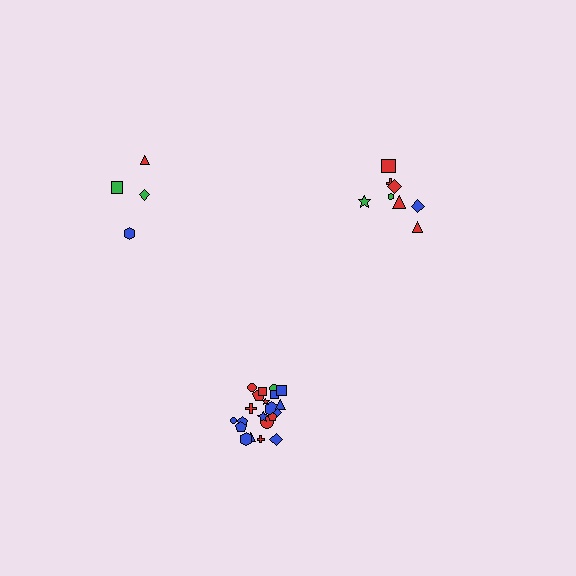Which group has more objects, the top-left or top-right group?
The top-right group.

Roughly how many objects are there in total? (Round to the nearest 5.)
Roughly 35 objects in total.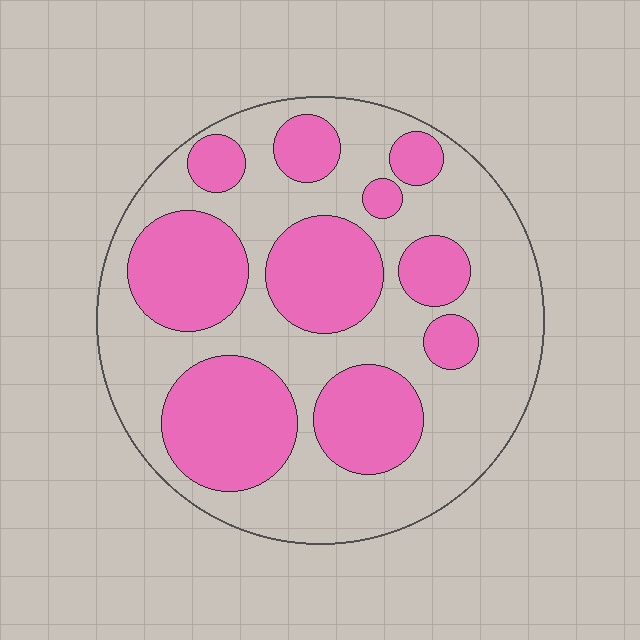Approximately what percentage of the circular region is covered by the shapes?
Approximately 40%.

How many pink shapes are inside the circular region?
10.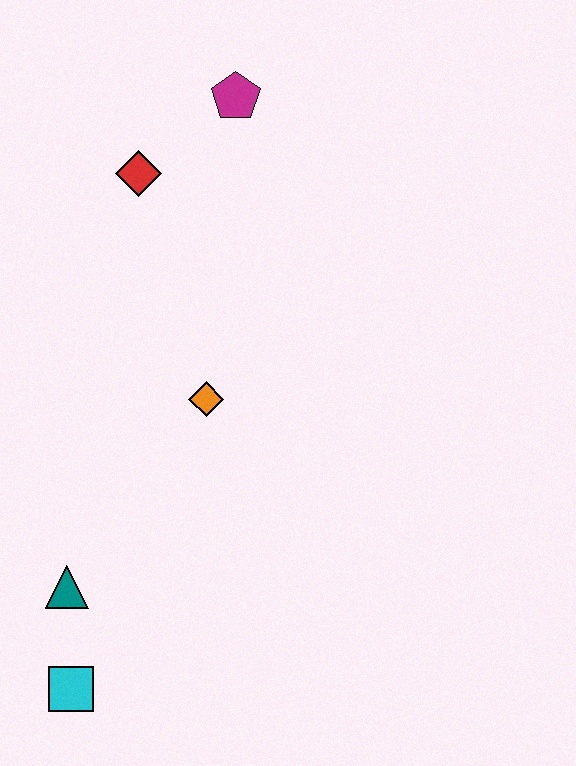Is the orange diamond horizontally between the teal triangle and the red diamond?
No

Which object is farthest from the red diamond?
The cyan square is farthest from the red diamond.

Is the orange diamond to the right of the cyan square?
Yes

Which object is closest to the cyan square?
The teal triangle is closest to the cyan square.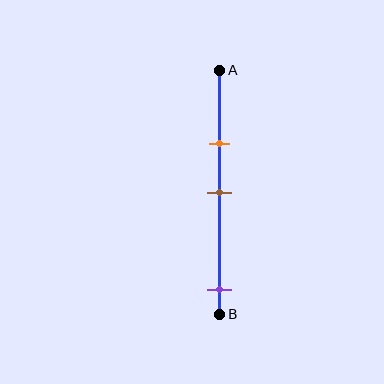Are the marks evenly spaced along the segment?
No, the marks are not evenly spaced.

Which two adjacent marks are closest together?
The orange and brown marks are the closest adjacent pair.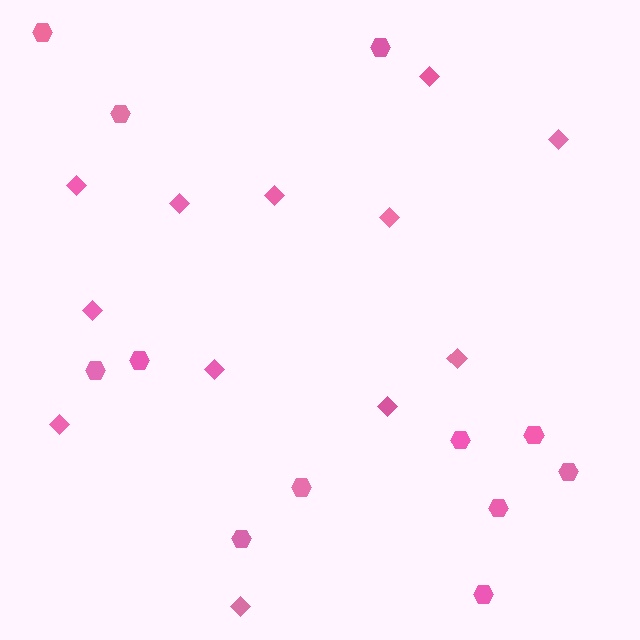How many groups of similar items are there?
There are 2 groups: one group of diamonds (12) and one group of hexagons (12).